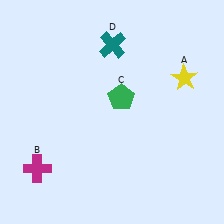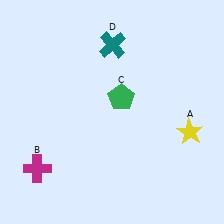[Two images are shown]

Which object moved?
The yellow star (A) moved down.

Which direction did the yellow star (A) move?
The yellow star (A) moved down.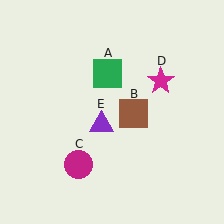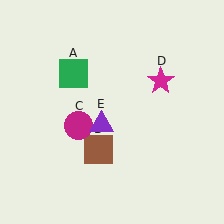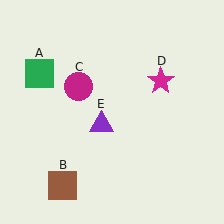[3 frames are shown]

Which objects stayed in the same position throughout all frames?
Magenta star (object D) and purple triangle (object E) remained stationary.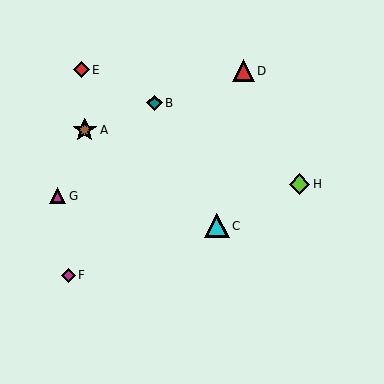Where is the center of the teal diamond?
The center of the teal diamond is at (155, 103).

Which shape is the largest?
The cyan triangle (labeled C) is the largest.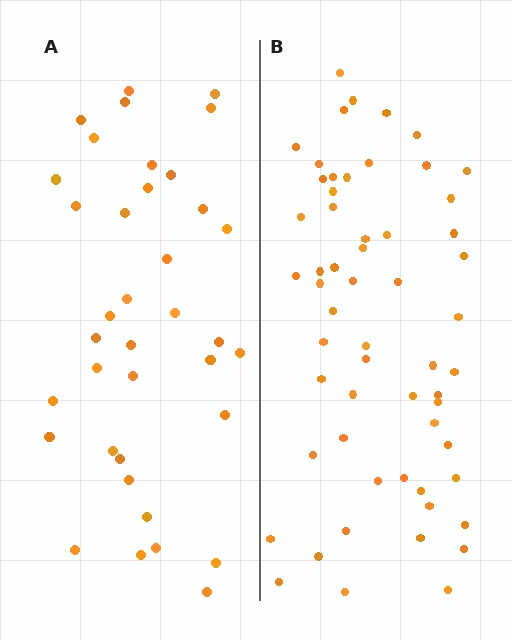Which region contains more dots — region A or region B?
Region B (the right region) has more dots.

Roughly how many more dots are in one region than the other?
Region B has approximately 20 more dots than region A.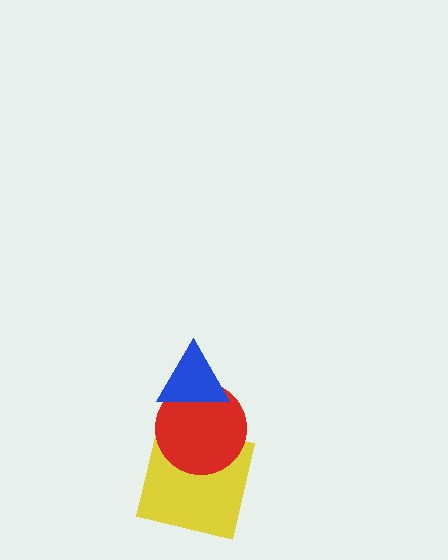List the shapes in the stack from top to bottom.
From top to bottom: the blue triangle, the red circle, the yellow square.